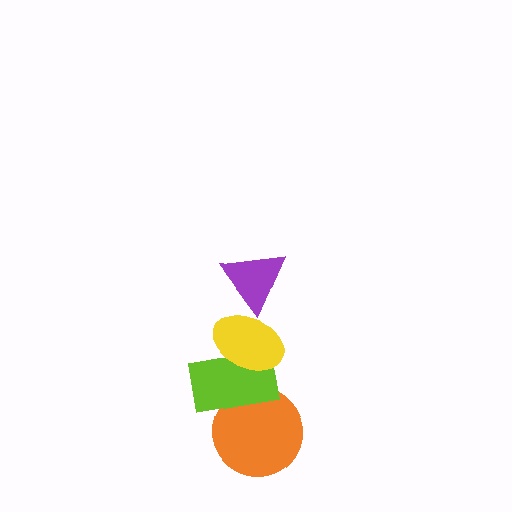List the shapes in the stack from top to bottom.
From top to bottom: the purple triangle, the yellow ellipse, the lime rectangle, the orange circle.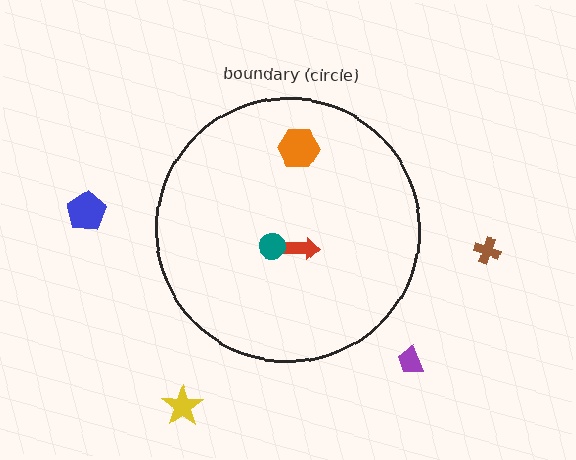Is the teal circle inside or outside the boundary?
Inside.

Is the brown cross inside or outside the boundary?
Outside.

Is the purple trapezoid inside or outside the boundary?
Outside.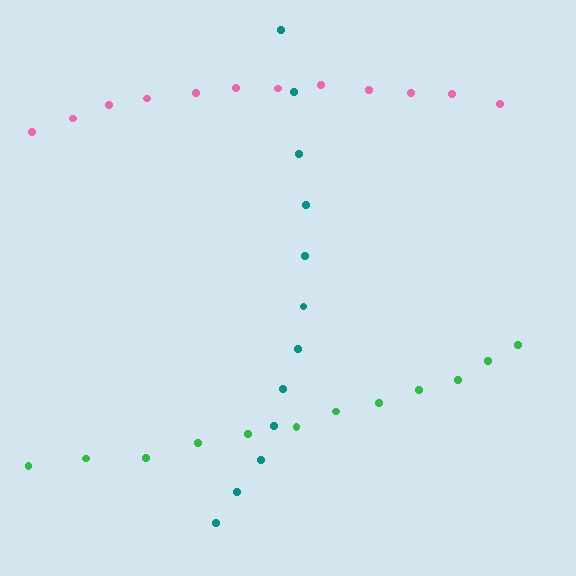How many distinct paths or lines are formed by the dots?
There are 3 distinct paths.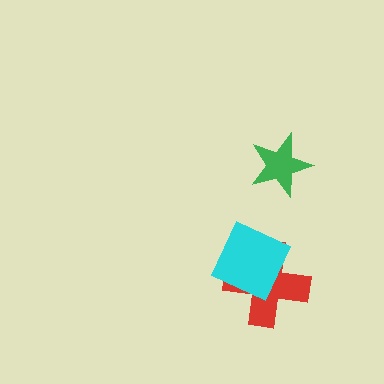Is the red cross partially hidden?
Yes, it is partially covered by another shape.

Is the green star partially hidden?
No, no other shape covers it.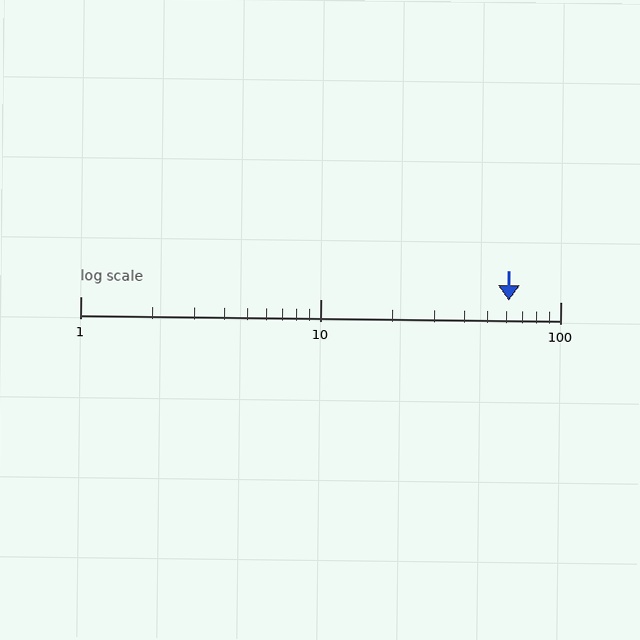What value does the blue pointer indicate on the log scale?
The pointer indicates approximately 61.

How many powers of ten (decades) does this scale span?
The scale spans 2 decades, from 1 to 100.